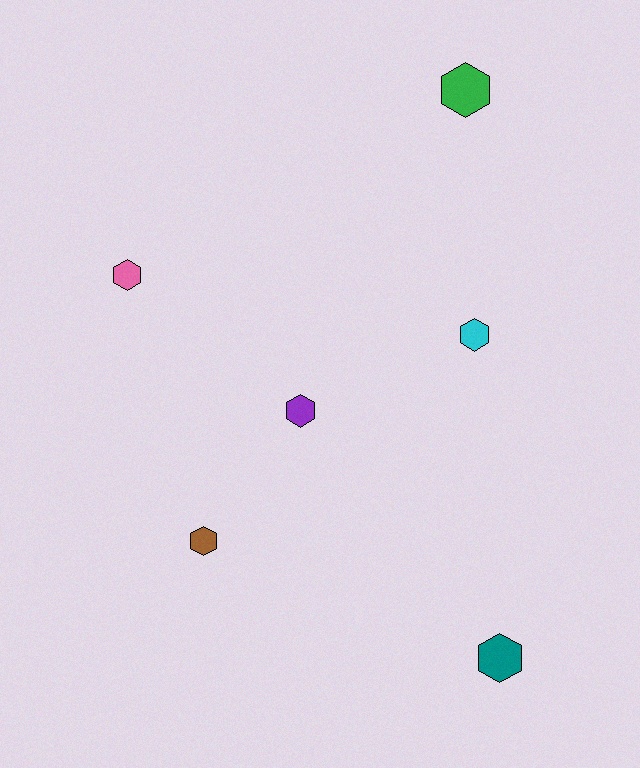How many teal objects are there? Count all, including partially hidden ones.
There is 1 teal object.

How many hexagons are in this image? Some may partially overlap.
There are 6 hexagons.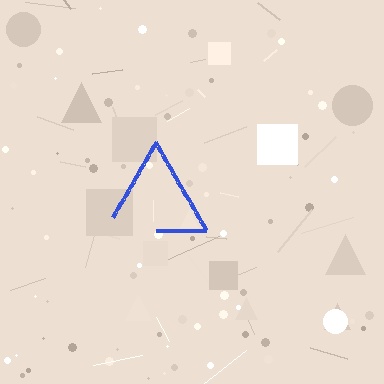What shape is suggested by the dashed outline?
The dashed outline suggests a triangle.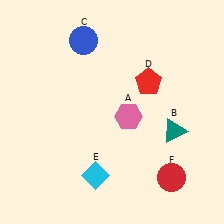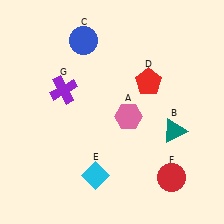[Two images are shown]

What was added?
A purple cross (G) was added in Image 2.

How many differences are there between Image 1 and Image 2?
There is 1 difference between the two images.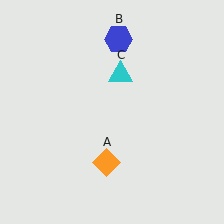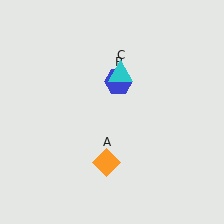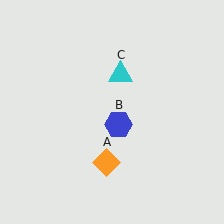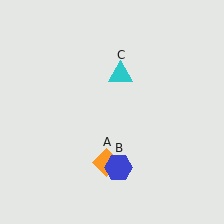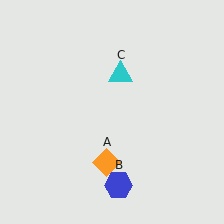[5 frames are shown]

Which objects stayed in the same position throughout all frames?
Orange diamond (object A) and cyan triangle (object C) remained stationary.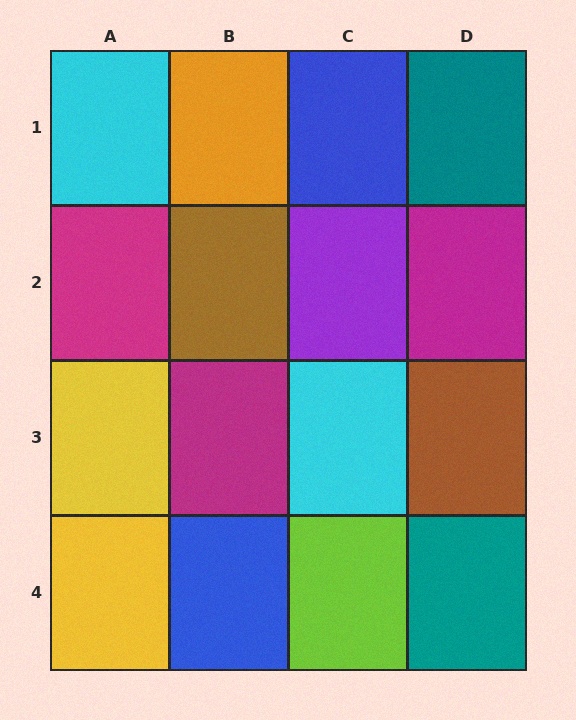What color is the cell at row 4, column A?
Yellow.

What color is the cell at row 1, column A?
Cyan.